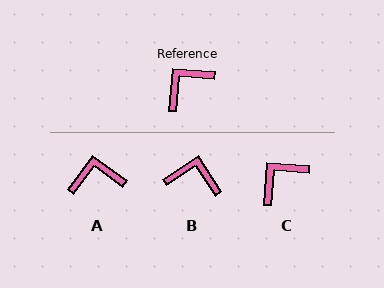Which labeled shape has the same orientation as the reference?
C.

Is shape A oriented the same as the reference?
No, it is off by about 32 degrees.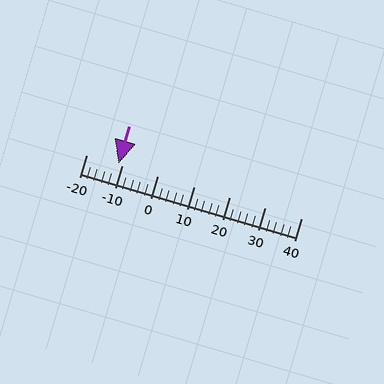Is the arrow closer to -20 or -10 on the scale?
The arrow is closer to -10.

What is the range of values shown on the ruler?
The ruler shows values from -20 to 40.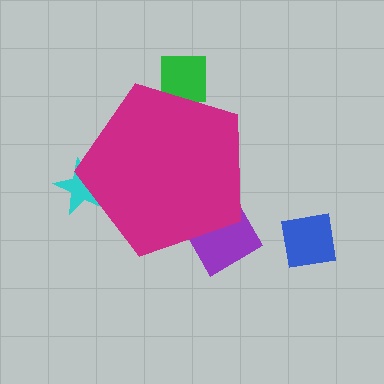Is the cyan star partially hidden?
Yes, the cyan star is partially hidden behind the magenta pentagon.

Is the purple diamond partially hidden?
Yes, the purple diamond is partially hidden behind the magenta pentagon.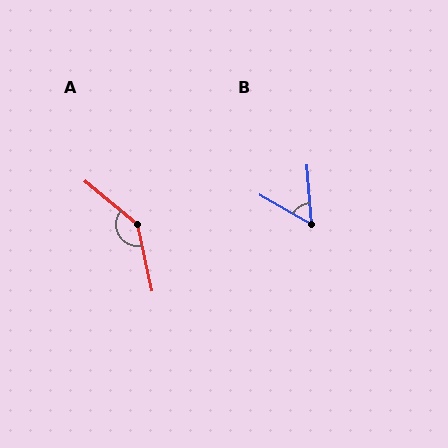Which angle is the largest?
A, at approximately 142 degrees.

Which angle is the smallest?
B, at approximately 55 degrees.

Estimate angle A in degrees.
Approximately 142 degrees.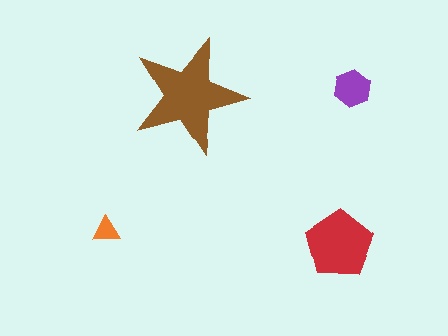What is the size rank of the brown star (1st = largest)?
1st.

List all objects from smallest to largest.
The orange triangle, the purple hexagon, the red pentagon, the brown star.